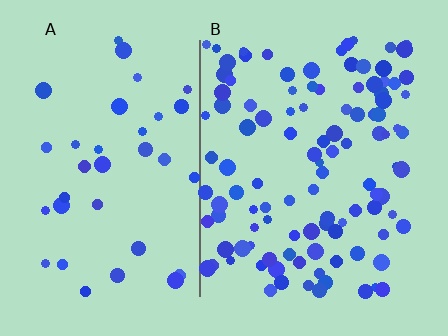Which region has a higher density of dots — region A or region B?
B (the right).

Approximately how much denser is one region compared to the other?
Approximately 3.0× — region B over region A.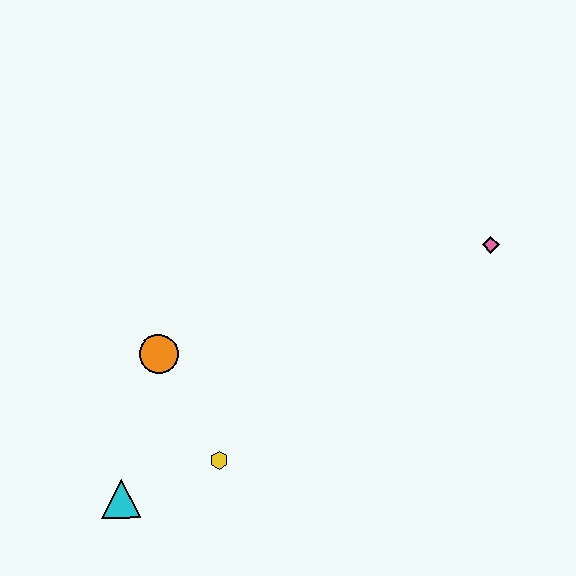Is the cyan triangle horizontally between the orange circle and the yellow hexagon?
No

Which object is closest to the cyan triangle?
The yellow hexagon is closest to the cyan triangle.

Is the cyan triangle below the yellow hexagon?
Yes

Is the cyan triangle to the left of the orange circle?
Yes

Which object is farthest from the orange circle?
The pink diamond is farthest from the orange circle.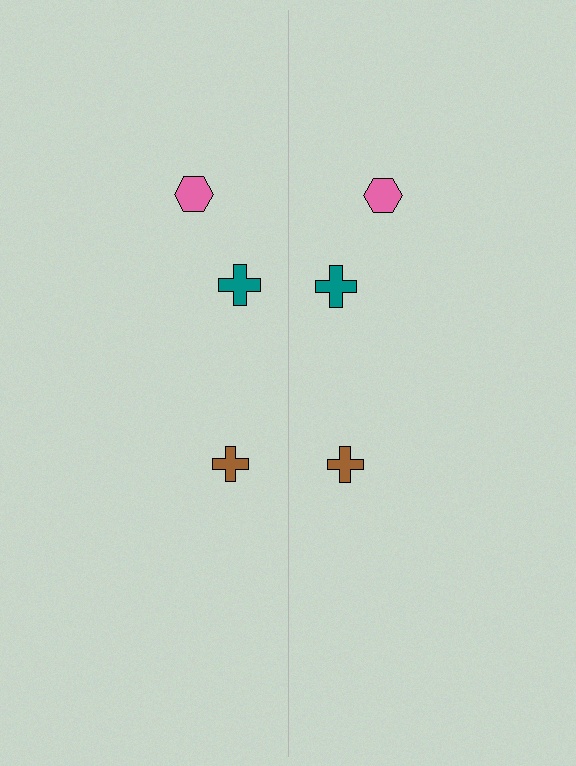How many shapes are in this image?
There are 6 shapes in this image.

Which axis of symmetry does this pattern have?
The pattern has a vertical axis of symmetry running through the center of the image.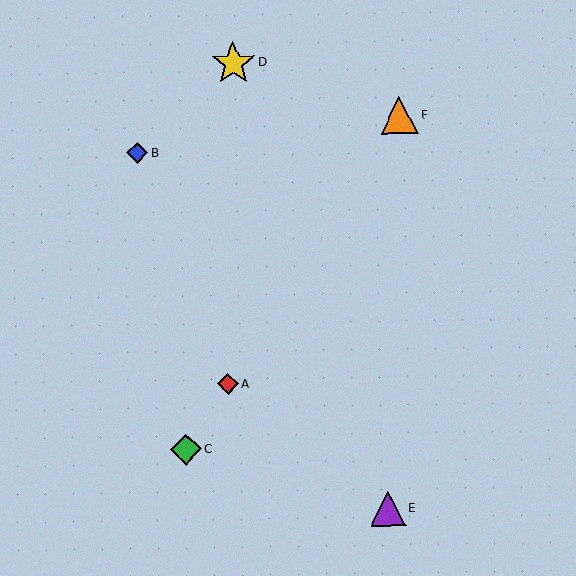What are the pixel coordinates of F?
Object F is at (399, 115).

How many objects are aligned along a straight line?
3 objects (A, C, F) are aligned along a straight line.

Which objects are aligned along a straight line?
Objects A, C, F are aligned along a straight line.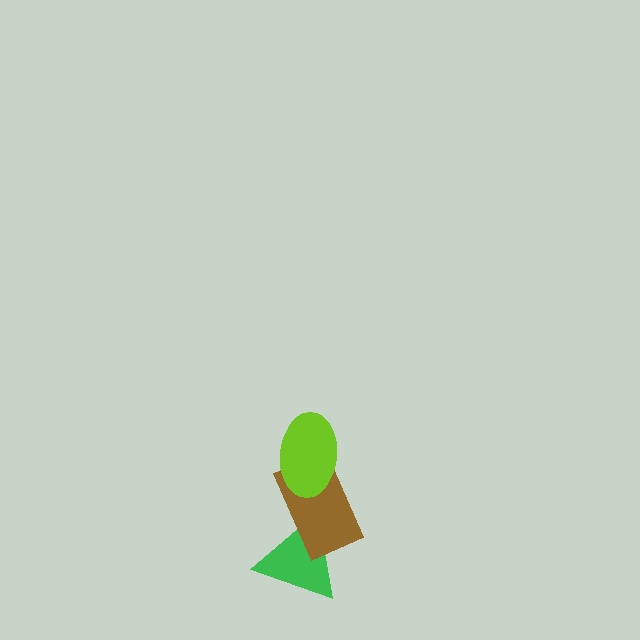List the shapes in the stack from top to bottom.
From top to bottom: the lime ellipse, the brown rectangle, the green triangle.